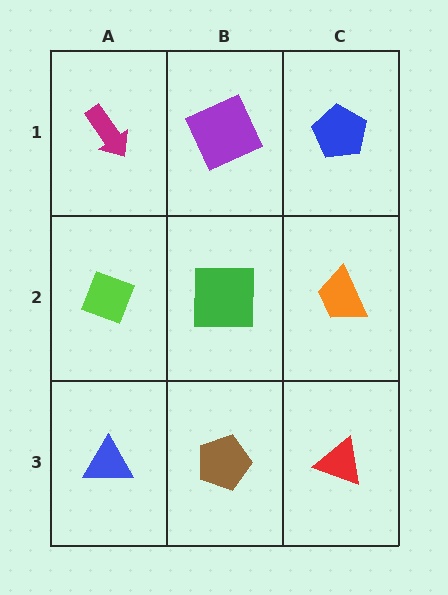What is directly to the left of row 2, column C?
A green square.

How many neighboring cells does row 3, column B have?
3.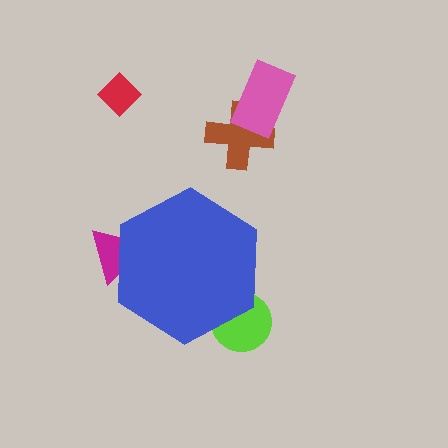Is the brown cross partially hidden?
No, the brown cross is fully visible.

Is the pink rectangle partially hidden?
No, the pink rectangle is fully visible.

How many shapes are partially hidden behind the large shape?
3 shapes are partially hidden.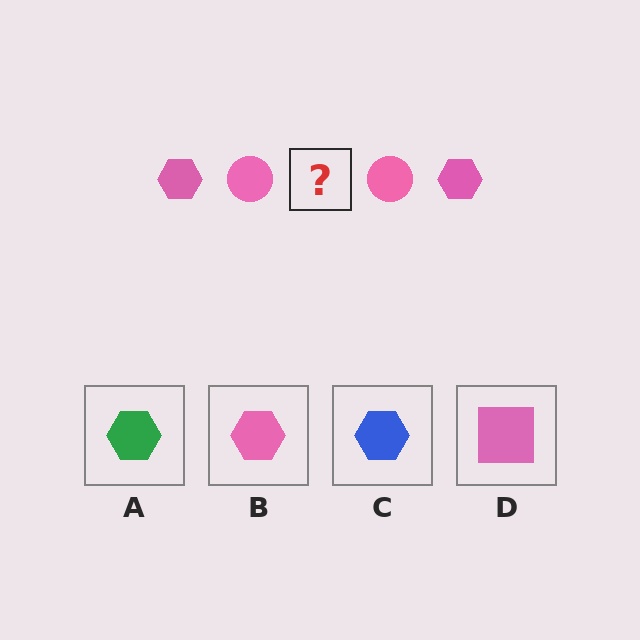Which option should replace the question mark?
Option B.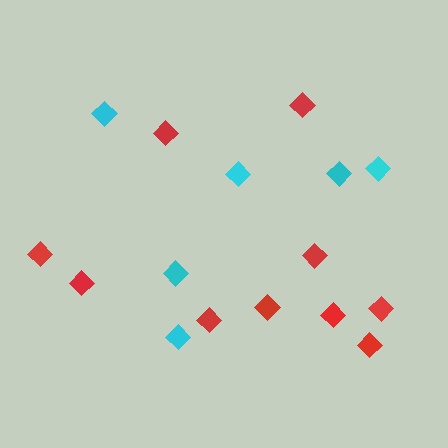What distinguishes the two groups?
There are 2 groups: one group of red diamonds (10) and one group of cyan diamonds (6).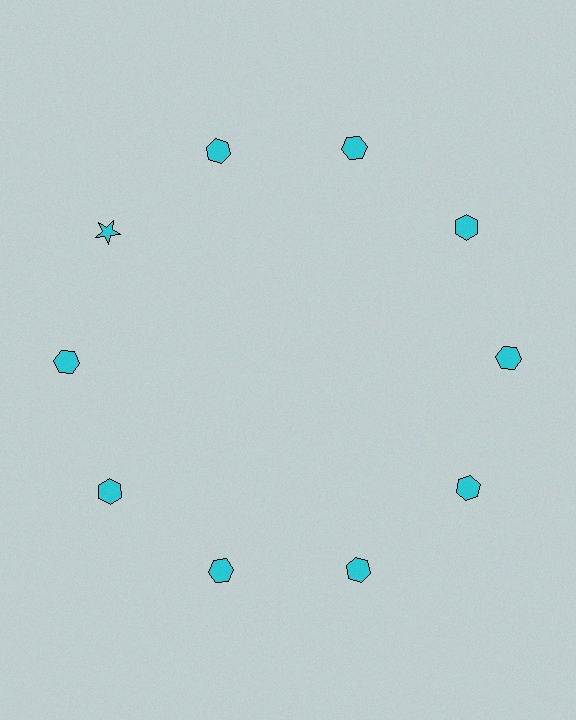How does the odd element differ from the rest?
It has a different shape: star instead of hexagon.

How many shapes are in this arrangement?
There are 10 shapes arranged in a ring pattern.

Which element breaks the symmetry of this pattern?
The cyan star at roughly the 10 o'clock position breaks the symmetry. All other shapes are cyan hexagons.